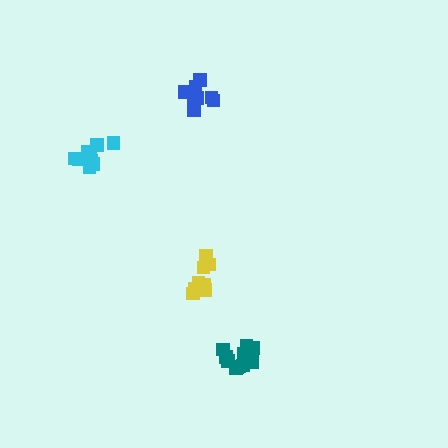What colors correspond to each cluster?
The clusters are colored: yellow, cyan, blue, teal.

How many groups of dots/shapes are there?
There are 4 groups.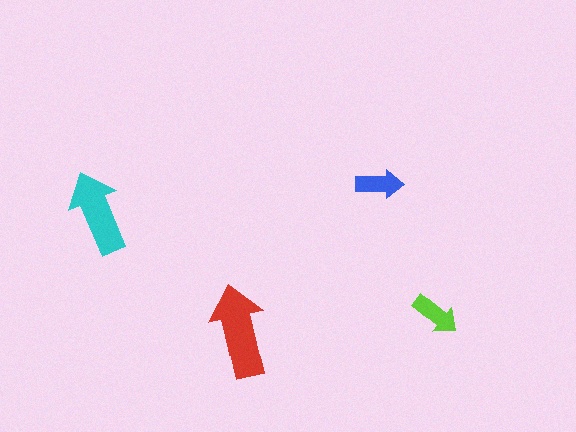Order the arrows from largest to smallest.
the red one, the cyan one, the lime one, the blue one.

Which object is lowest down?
The red arrow is bottommost.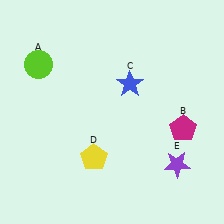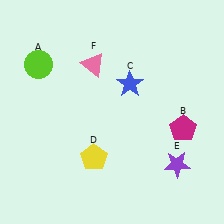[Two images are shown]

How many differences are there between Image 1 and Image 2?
There is 1 difference between the two images.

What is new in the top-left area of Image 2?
A pink triangle (F) was added in the top-left area of Image 2.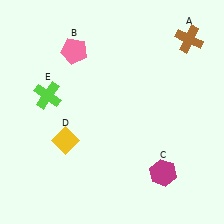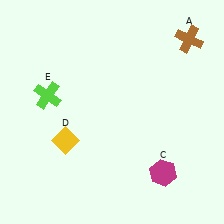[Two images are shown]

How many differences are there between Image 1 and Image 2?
There is 1 difference between the two images.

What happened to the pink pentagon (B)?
The pink pentagon (B) was removed in Image 2. It was in the top-left area of Image 1.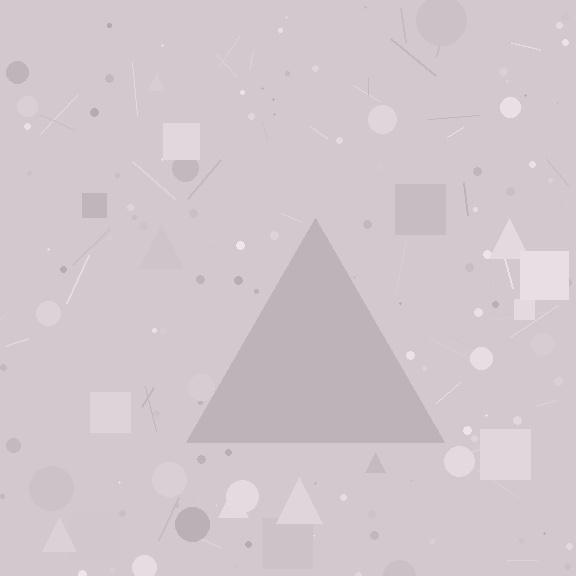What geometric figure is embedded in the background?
A triangle is embedded in the background.